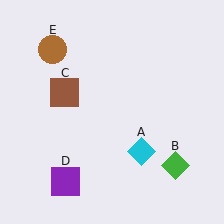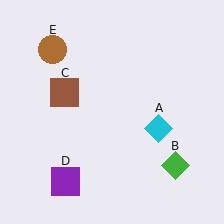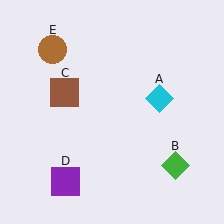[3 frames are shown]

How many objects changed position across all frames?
1 object changed position: cyan diamond (object A).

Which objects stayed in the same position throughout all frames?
Green diamond (object B) and brown square (object C) and purple square (object D) and brown circle (object E) remained stationary.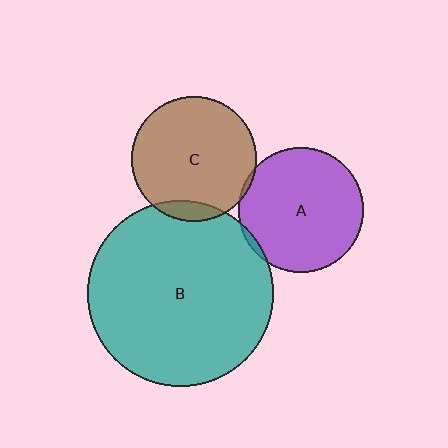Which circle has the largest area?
Circle B (teal).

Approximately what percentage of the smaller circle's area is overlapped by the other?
Approximately 5%.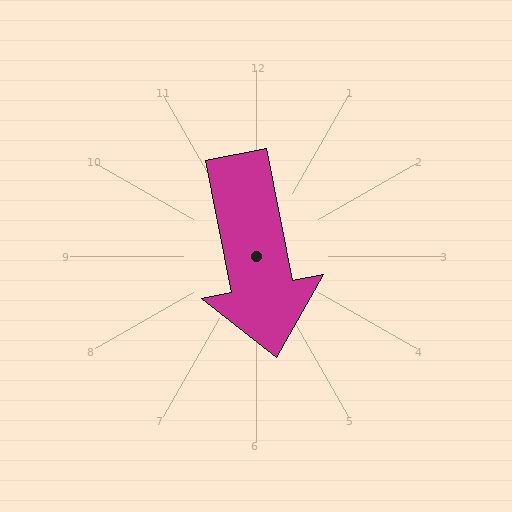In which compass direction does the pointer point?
South.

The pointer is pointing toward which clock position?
Roughly 6 o'clock.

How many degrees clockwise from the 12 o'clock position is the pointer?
Approximately 169 degrees.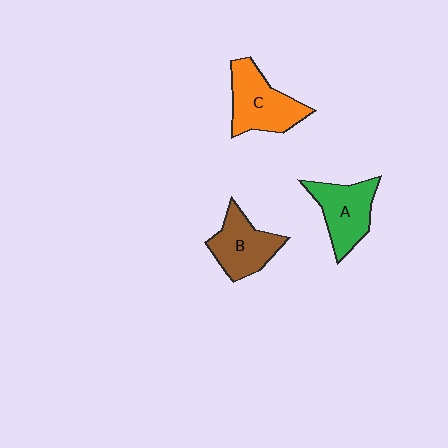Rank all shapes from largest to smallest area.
From largest to smallest: C (orange), A (green), B (brown).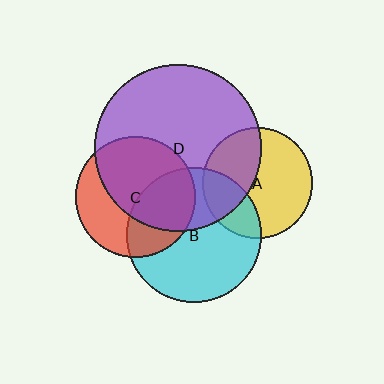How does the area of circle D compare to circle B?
Approximately 1.5 times.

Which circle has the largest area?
Circle D (purple).